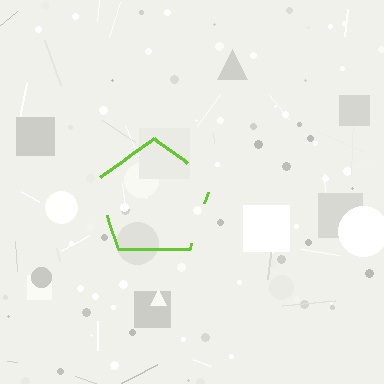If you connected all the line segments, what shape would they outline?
They would outline a pentagon.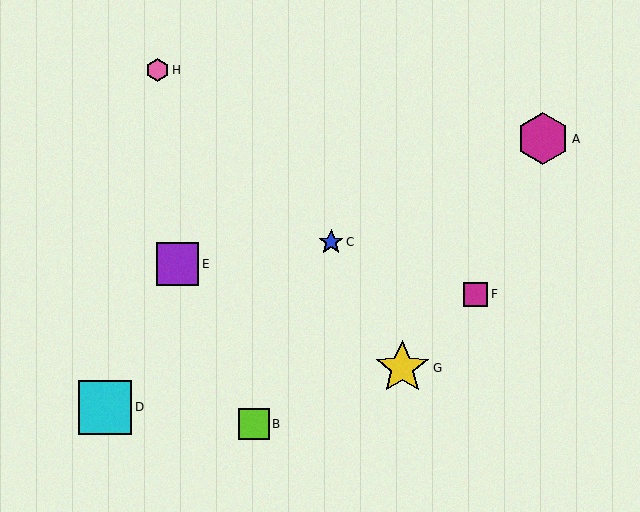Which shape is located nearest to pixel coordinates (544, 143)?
The magenta hexagon (labeled A) at (543, 138) is nearest to that location.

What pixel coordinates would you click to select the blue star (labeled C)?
Click at (331, 242) to select the blue star C.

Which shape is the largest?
The yellow star (labeled G) is the largest.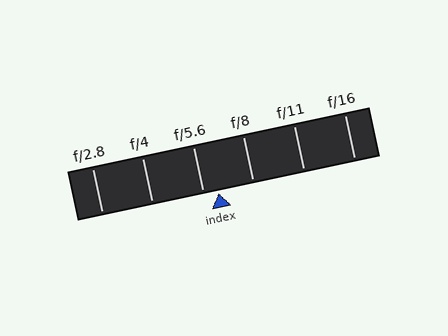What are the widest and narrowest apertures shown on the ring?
The widest aperture shown is f/2.8 and the narrowest is f/16.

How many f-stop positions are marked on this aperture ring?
There are 6 f-stop positions marked.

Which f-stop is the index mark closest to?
The index mark is closest to f/5.6.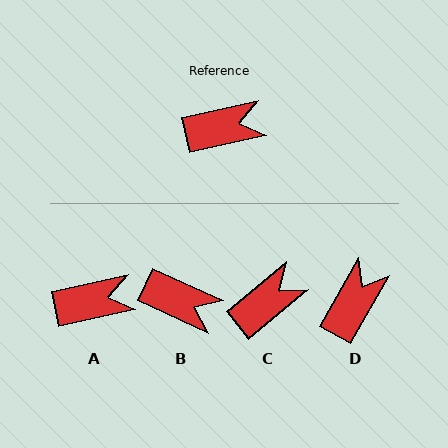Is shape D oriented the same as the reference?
No, it is off by about 48 degrees.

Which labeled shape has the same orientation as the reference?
A.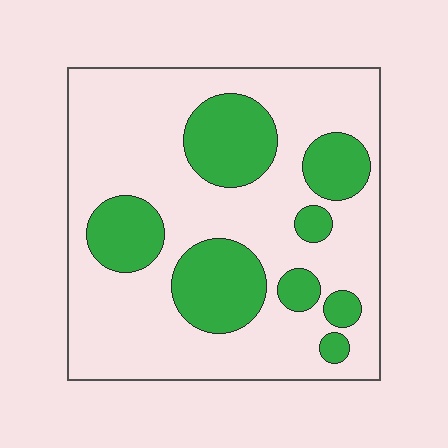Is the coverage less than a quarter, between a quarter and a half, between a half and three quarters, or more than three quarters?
Between a quarter and a half.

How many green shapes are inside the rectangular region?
8.